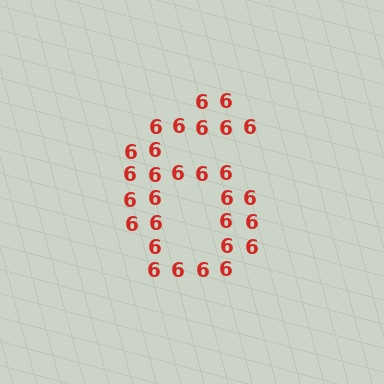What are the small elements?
The small elements are digit 6's.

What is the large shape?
The large shape is the digit 6.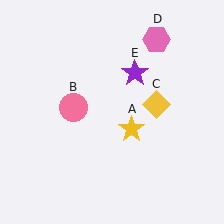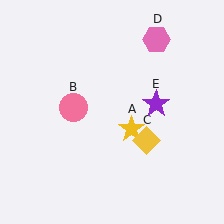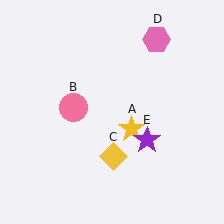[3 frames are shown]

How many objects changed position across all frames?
2 objects changed position: yellow diamond (object C), purple star (object E).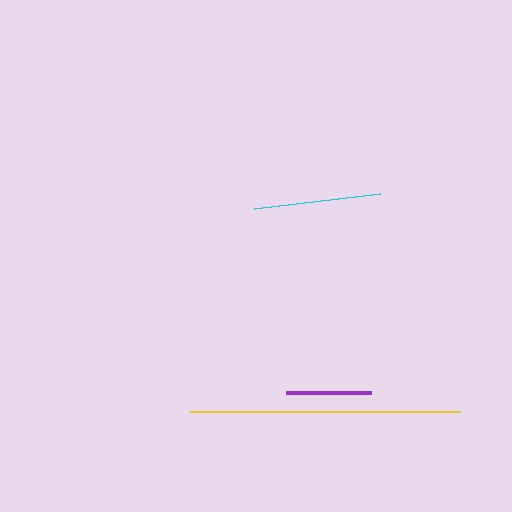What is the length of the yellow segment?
The yellow segment is approximately 270 pixels long.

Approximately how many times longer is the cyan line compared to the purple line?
The cyan line is approximately 1.5 times the length of the purple line.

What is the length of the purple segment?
The purple segment is approximately 85 pixels long.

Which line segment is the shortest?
The purple line is the shortest at approximately 85 pixels.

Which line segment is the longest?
The yellow line is the longest at approximately 270 pixels.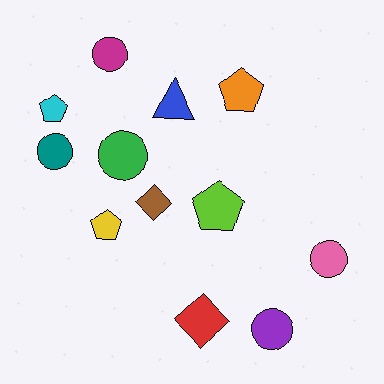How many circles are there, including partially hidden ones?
There are 5 circles.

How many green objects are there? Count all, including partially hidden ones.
There is 1 green object.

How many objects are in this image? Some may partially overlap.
There are 12 objects.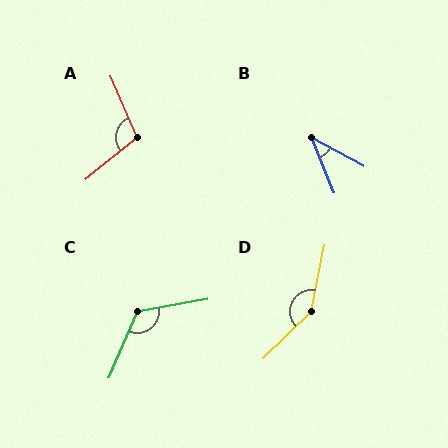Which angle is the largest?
D, at approximately 146 degrees.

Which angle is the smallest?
B, at approximately 39 degrees.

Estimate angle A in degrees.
Approximately 106 degrees.